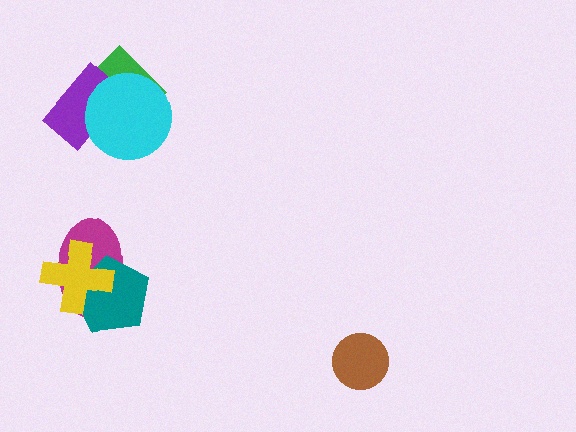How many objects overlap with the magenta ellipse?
2 objects overlap with the magenta ellipse.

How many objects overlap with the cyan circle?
2 objects overlap with the cyan circle.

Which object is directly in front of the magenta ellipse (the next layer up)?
The teal pentagon is directly in front of the magenta ellipse.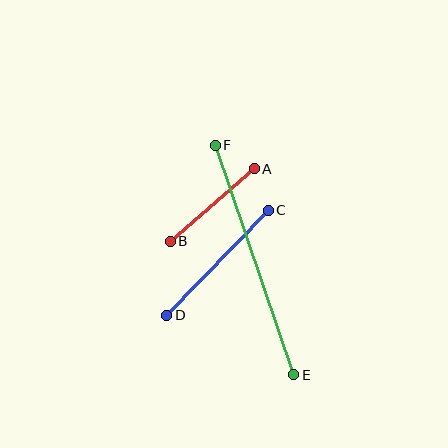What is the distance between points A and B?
The distance is approximately 111 pixels.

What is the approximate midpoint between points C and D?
The midpoint is at approximately (217, 263) pixels.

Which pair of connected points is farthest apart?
Points E and F are farthest apart.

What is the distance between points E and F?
The distance is approximately 243 pixels.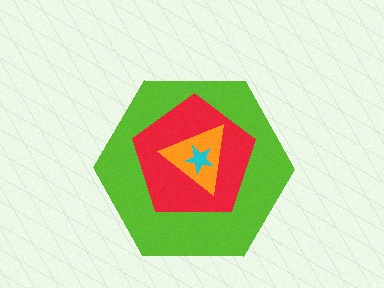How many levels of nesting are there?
4.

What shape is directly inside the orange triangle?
The cyan star.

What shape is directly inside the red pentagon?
The orange triangle.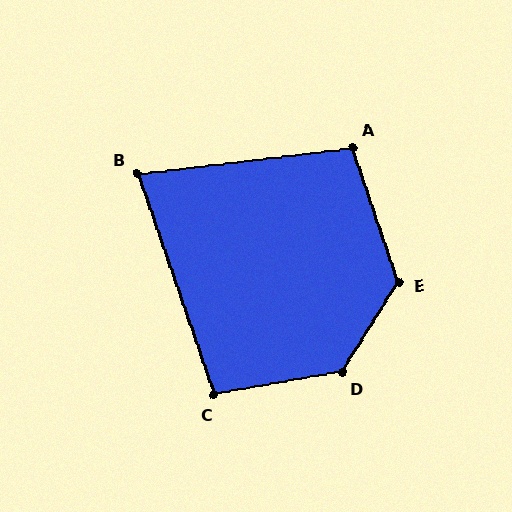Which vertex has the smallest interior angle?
B, at approximately 78 degrees.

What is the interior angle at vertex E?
Approximately 129 degrees (obtuse).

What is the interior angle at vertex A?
Approximately 102 degrees (obtuse).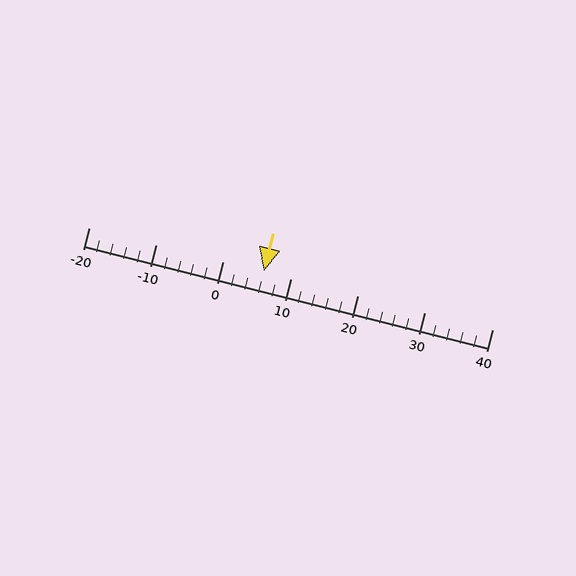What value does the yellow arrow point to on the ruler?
The yellow arrow points to approximately 6.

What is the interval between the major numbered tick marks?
The major tick marks are spaced 10 units apart.